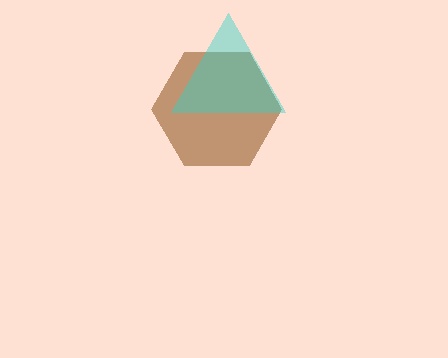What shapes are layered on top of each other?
The layered shapes are: a brown hexagon, a cyan triangle.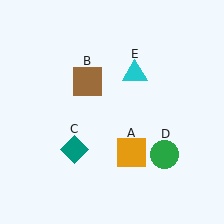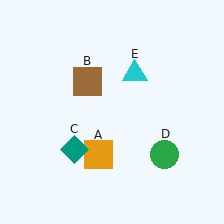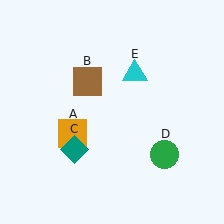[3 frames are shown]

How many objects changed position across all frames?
1 object changed position: orange square (object A).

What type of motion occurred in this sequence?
The orange square (object A) rotated clockwise around the center of the scene.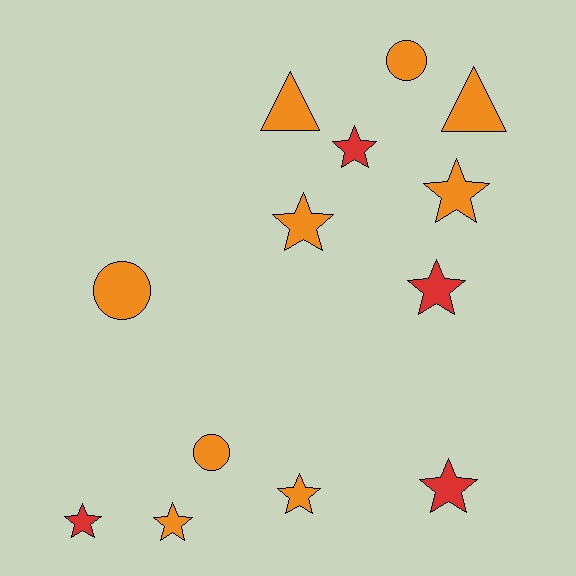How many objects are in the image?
There are 13 objects.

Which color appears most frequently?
Orange, with 9 objects.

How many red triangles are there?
There are no red triangles.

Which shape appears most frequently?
Star, with 8 objects.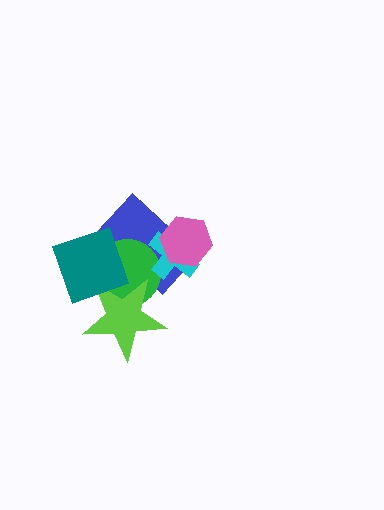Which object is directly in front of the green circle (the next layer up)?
The cyan cross is directly in front of the green circle.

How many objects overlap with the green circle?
4 objects overlap with the green circle.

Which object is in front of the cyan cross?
The pink hexagon is in front of the cyan cross.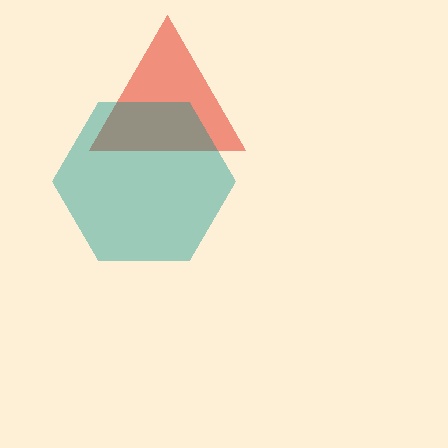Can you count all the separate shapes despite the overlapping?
Yes, there are 2 separate shapes.